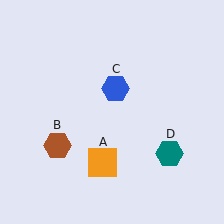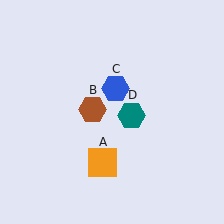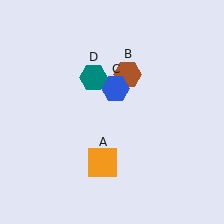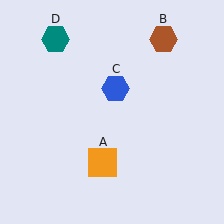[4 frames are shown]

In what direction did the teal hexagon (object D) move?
The teal hexagon (object D) moved up and to the left.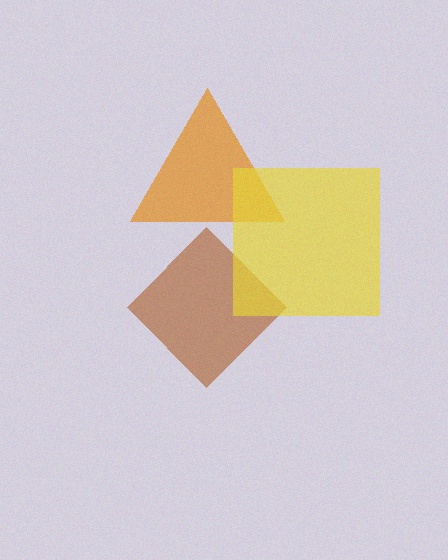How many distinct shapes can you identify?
There are 3 distinct shapes: a brown diamond, an orange triangle, a yellow square.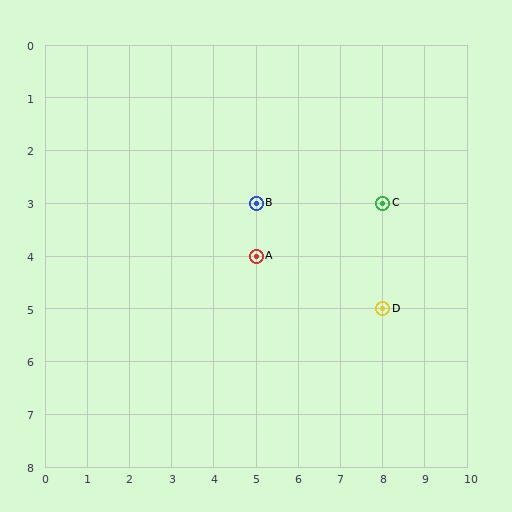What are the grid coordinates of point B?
Point B is at grid coordinates (5, 3).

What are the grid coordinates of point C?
Point C is at grid coordinates (8, 3).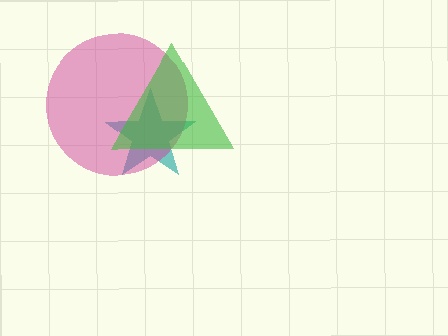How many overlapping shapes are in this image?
There are 3 overlapping shapes in the image.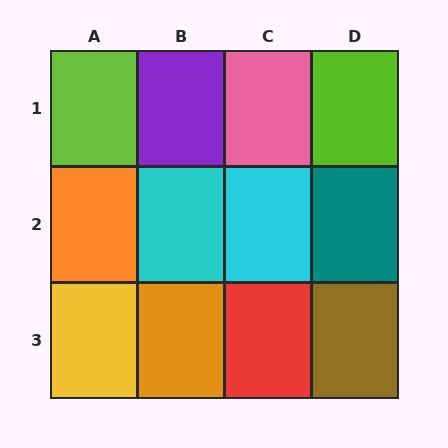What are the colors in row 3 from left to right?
Yellow, orange, red, brown.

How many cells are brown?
1 cell is brown.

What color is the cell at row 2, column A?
Orange.